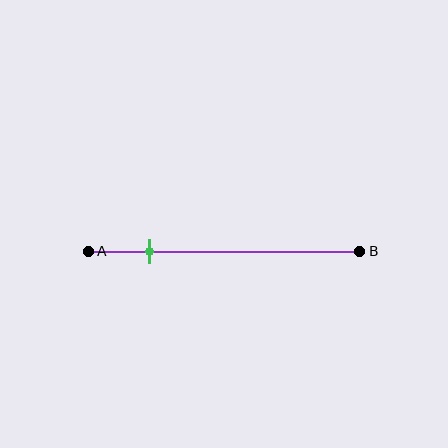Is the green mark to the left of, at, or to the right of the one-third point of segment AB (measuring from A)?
The green mark is to the left of the one-third point of segment AB.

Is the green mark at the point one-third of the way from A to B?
No, the mark is at about 20% from A, not at the 33% one-third point.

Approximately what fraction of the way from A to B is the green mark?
The green mark is approximately 20% of the way from A to B.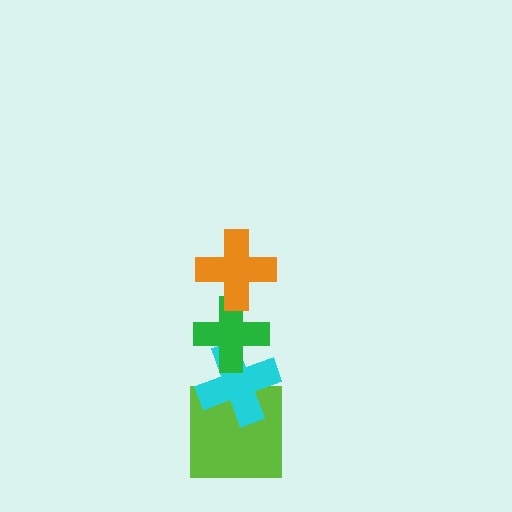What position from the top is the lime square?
The lime square is 4th from the top.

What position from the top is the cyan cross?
The cyan cross is 3rd from the top.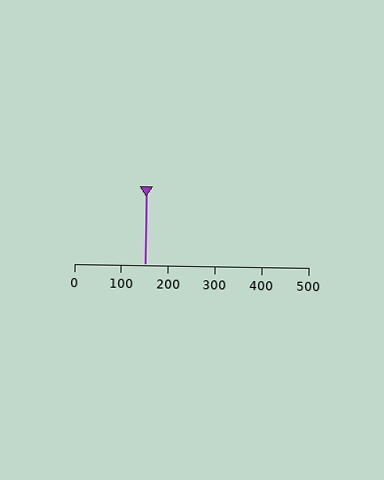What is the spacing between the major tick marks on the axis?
The major ticks are spaced 100 apart.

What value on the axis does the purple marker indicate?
The marker indicates approximately 150.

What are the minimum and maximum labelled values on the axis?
The axis runs from 0 to 500.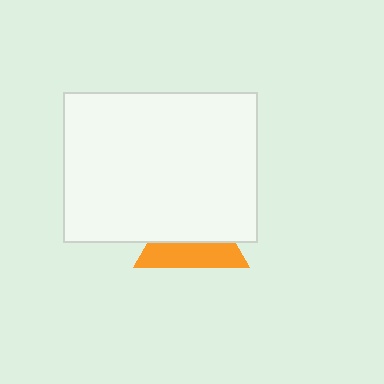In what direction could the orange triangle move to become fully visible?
The orange triangle could move down. That would shift it out from behind the white rectangle entirely.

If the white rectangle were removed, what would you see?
You would see the complete orange triangle.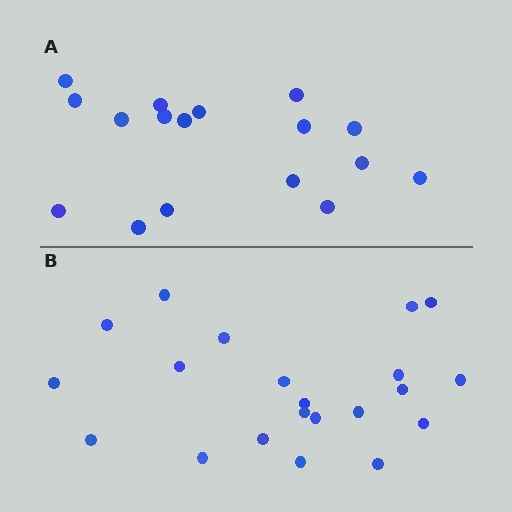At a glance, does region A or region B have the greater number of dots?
Region B (the bottom region) has more dots.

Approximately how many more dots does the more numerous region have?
Region B has about 4 more dots than region A.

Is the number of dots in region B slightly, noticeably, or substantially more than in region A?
Region B has only slightly more — the two regions are fairly close. The ratio is roughly 1.2 to 1.